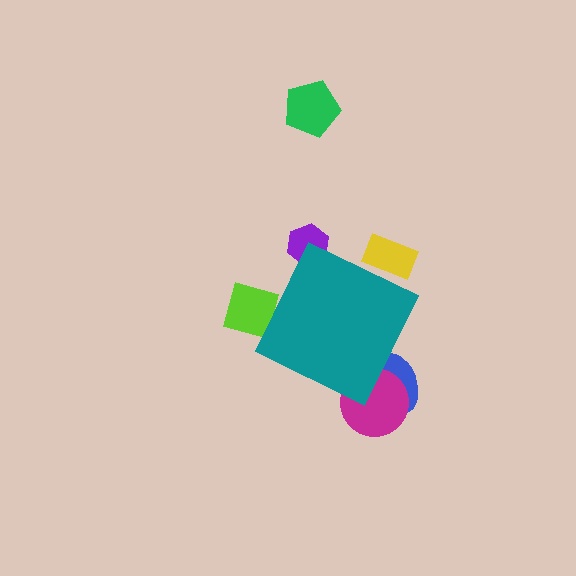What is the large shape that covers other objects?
A teal diamond.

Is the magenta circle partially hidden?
Yes, the magenta circle is partially hidden behind the teal diamond.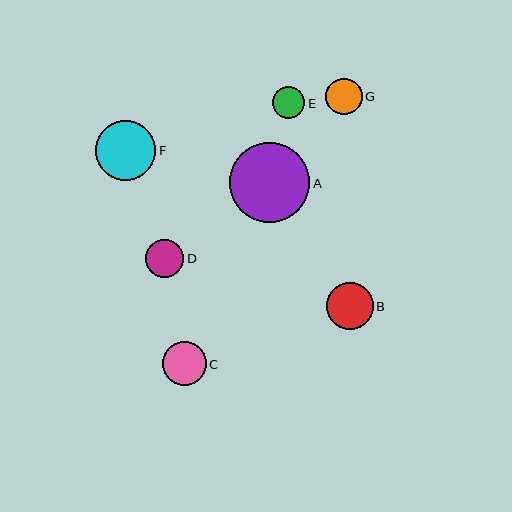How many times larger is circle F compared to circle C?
Circle F is approximately 1.4 times the size of circle C.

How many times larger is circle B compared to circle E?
Circle B is approximately 1.4 times the size of circle E.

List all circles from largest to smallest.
From largest to smallest: A, F, B, C, D, G, E.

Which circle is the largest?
Circle A is the largest with a size of approximately 80 pixels.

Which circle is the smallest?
Circle E is the smallest with a size of approximately 33 pixels.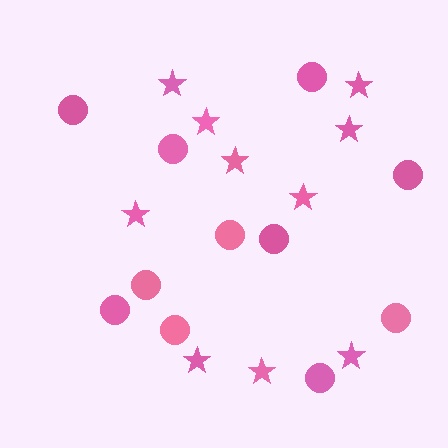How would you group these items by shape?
There are 2 groups: one group of stars (10) and one group of circles (11).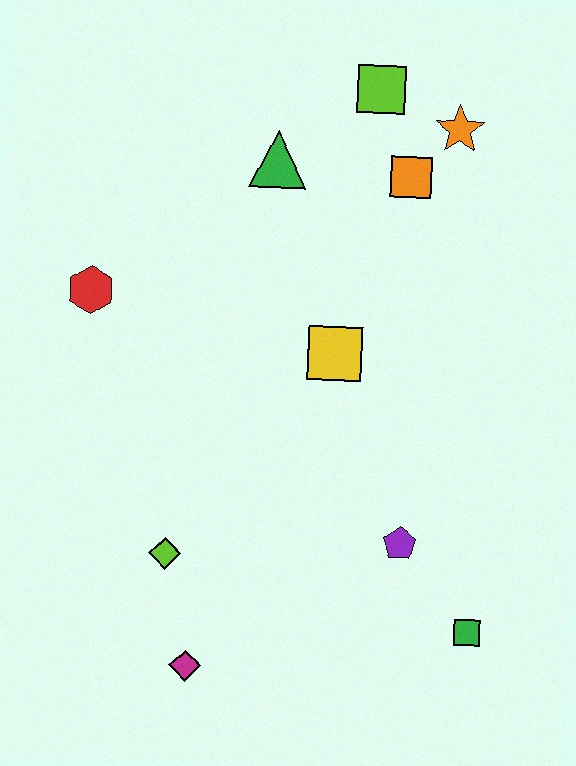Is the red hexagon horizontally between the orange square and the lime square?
No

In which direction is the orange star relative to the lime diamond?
The orange star is above the lime diamond.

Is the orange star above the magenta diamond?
Yes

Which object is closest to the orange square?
The orange star is closest to the orange square.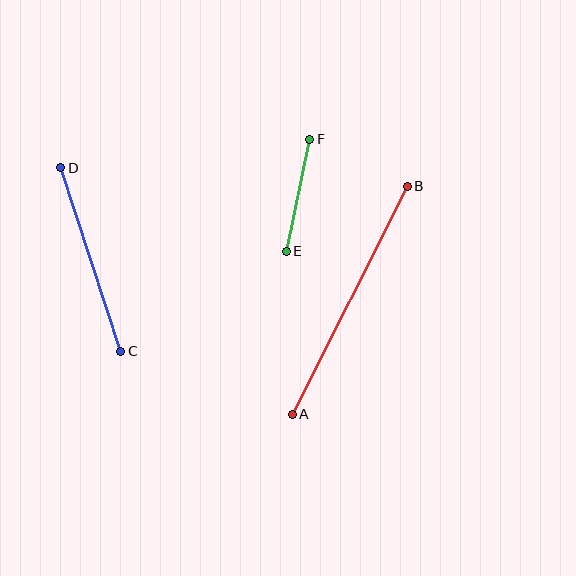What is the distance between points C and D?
The distance is approximately 193 pixels.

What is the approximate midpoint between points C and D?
The midpoint is at approximately (91, 260) pixels.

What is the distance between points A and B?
The distance is approximately 256 pixels.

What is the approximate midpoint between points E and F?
The midpoint is at approximately (298, 195) pixels.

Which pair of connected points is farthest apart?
Points A and B are farthest apart.